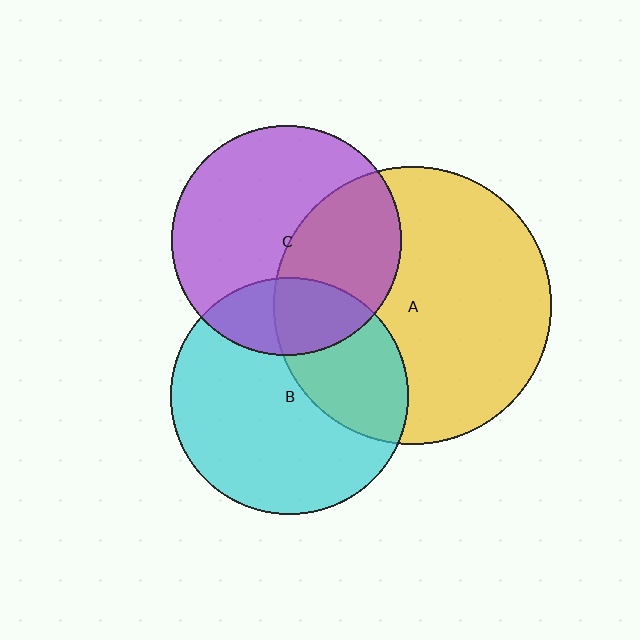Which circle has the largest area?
Circle A (yellow).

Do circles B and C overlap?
Yes.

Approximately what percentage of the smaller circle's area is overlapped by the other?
Approximately 25%.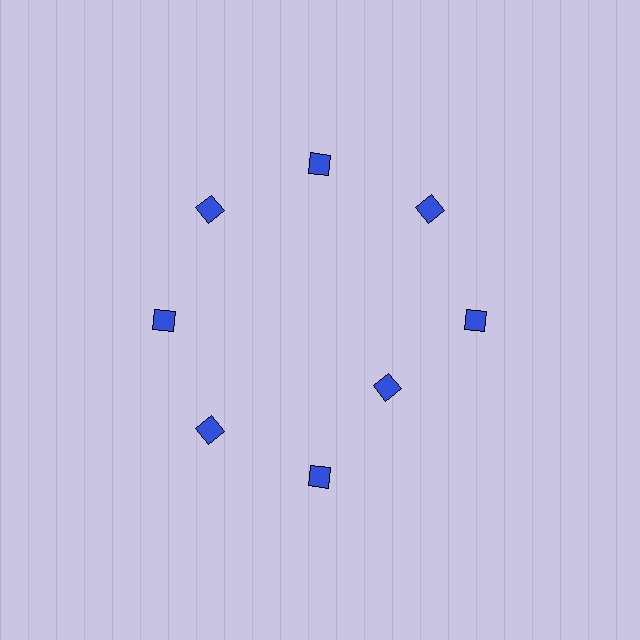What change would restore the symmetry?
The symmetry would be restored by moving it outward, back onto the ring so that all 8 diamonds sit at equal angles and equal distance from the center.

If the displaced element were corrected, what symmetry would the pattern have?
It would have 8-fold rotational symmetry — the pattern would map onto itself every 45 degrees.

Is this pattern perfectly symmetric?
No. The 8 blue diamonds are arranged in a ring, but one element near the 4 o'clock position is pulled inward toward the center, breaking the 8-fold rotational symmetry.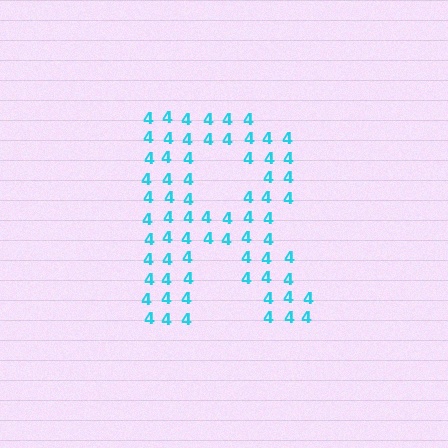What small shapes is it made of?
It is made of small digit 4's.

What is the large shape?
The large shape is the letter R.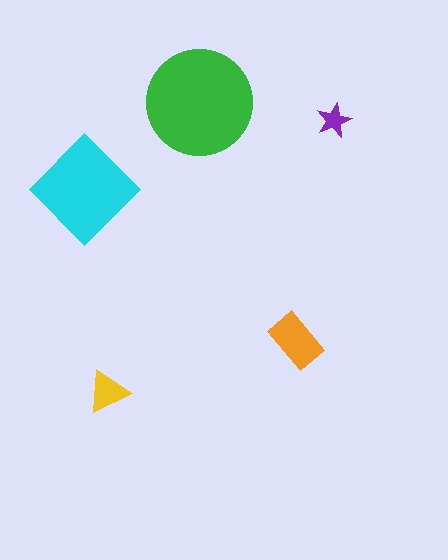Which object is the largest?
The green circle.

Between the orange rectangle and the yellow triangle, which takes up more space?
The orange rectangle.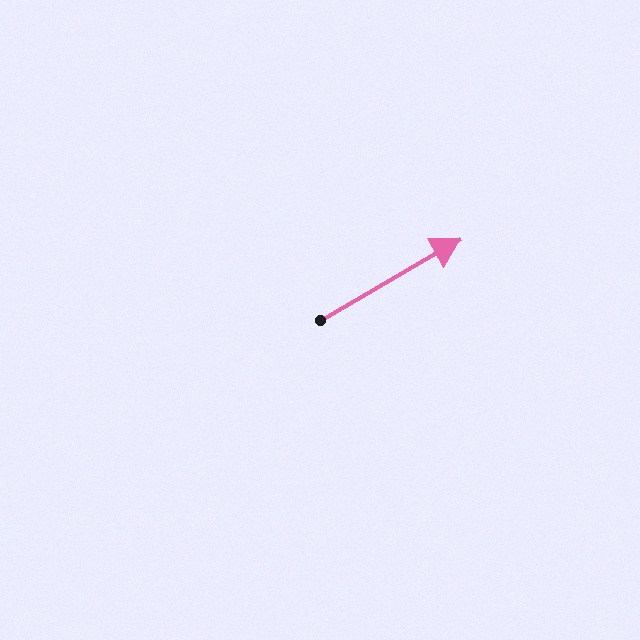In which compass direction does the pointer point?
Northeast.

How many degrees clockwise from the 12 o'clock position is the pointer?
Approximately 60 degrees.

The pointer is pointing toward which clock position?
Roughly 2 o'clock.